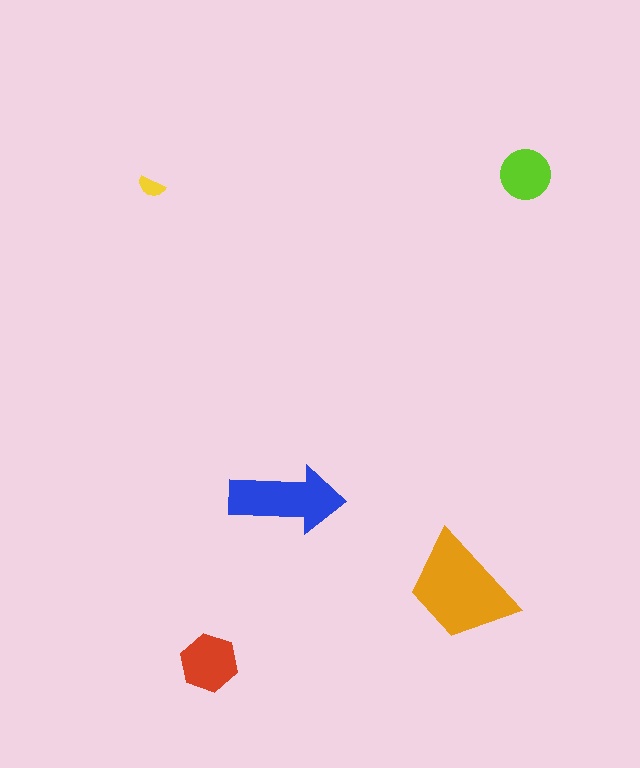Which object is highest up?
The lime circle is topmost.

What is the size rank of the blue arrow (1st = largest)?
2nd.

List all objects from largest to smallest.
The orange trapezoid, the blue arrow, the red hexagon, the lime circle, the yellow semicircle.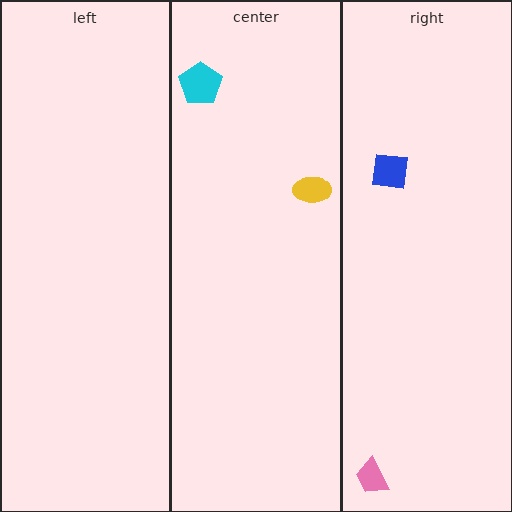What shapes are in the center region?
The cyan pentagon, the yellow ellipse.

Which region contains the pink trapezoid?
The right region.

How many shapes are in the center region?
2.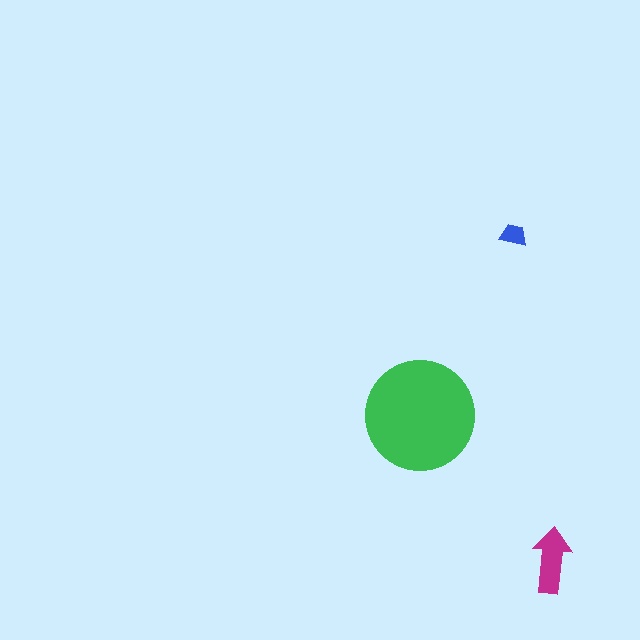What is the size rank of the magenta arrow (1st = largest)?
2nd.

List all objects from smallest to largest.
The blue trapezoid, the magenta arrow, the green circle.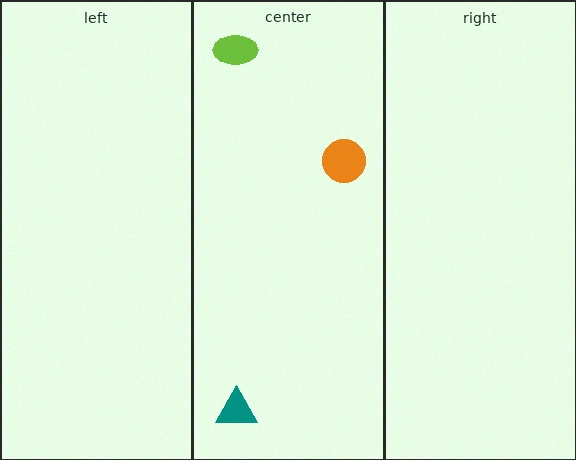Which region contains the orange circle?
The center region.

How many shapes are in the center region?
3.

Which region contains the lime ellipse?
The center region.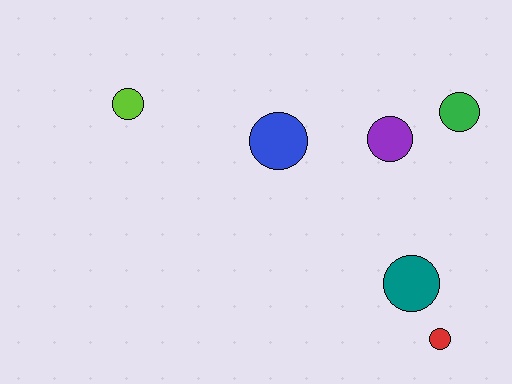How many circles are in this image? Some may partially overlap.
There are 6 circles.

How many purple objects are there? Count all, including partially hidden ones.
There is 1 purple object.